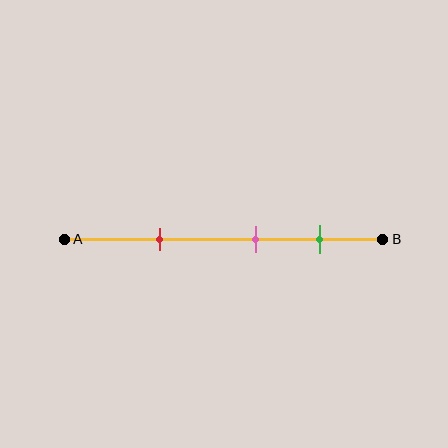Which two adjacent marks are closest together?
The pink and green marks are the closest adjacent pair.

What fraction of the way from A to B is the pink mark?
The pink mark is approximately 60% (0.6) of the way from A to B.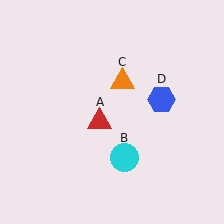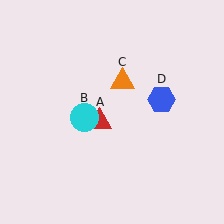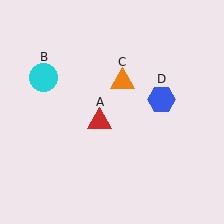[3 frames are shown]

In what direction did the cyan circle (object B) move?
The cyan circle (object B) moved up and to the left.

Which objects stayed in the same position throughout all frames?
Red triangle (object A) and orange triangle (object C) and blue hexagon (object D) remained stationary.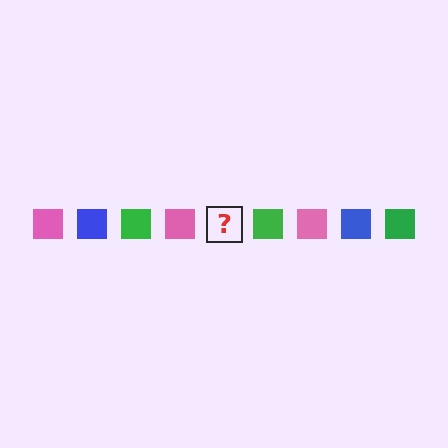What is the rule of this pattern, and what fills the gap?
The rule is that the pattern cycles through pink, blue, green squares. The gap should be filled with a blue square.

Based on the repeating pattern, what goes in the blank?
The blank should be a blue square.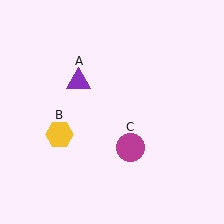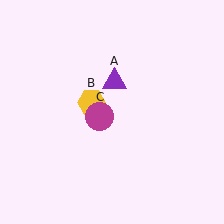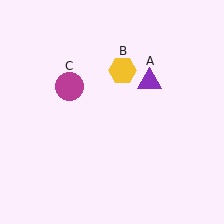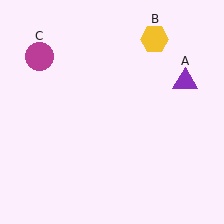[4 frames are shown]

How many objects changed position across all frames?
3 objects changed position: purple triangle (object A), yellow hexagon (object B), magenta circle (object C).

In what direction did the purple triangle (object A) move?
The purple triangle (object A) moved right.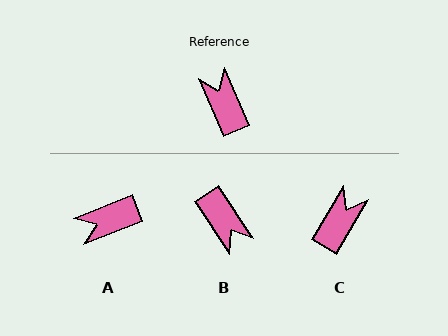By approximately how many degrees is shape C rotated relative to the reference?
Approximately 54 degrees clockwise.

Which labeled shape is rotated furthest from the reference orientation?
B, about 170 degrees away.